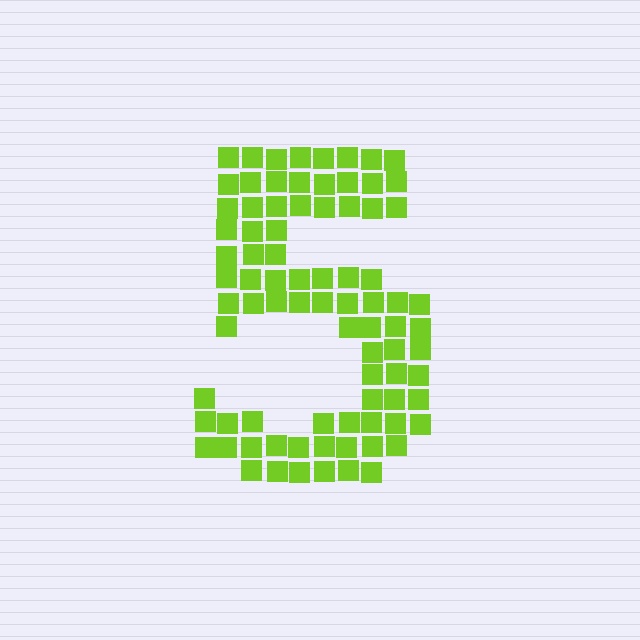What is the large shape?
The large shape is the digit 5.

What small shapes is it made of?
It is made of small squares.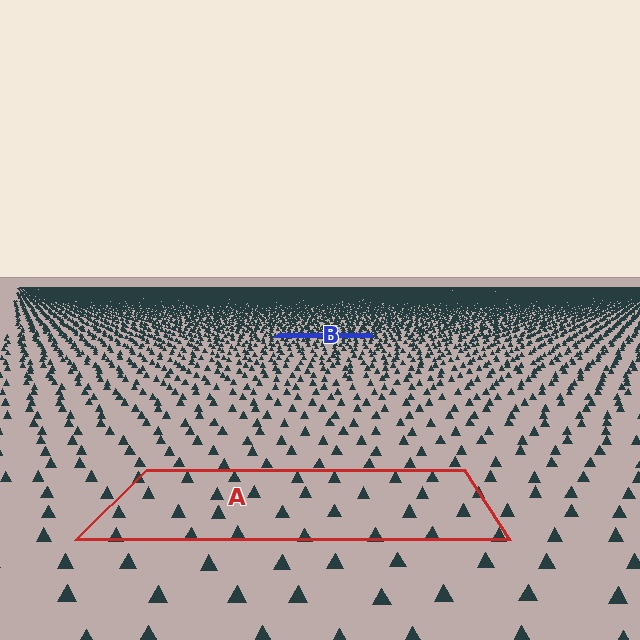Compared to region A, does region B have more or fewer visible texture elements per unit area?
Region B has more texture elements per unit area — they are packed more densely because it is farther away.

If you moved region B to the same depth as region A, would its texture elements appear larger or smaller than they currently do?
They would appear larger. At a closer depth, the same texture elements are projected at a bigger on-screen size.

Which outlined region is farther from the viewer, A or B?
Region B is farther from the viewer — the texture elements inside it appear smaller and more densely packed.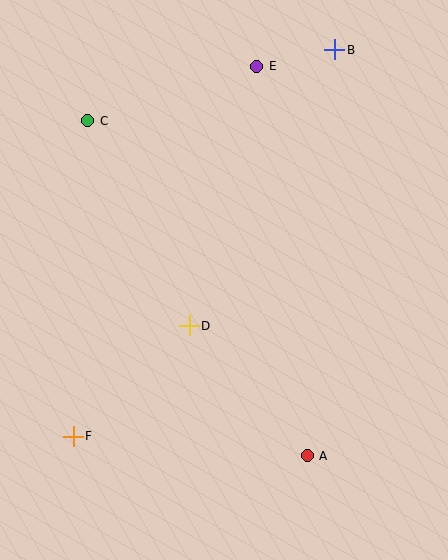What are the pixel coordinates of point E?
Point E is at (257, 66).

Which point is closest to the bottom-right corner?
Point A is closest to the bottom-right corner.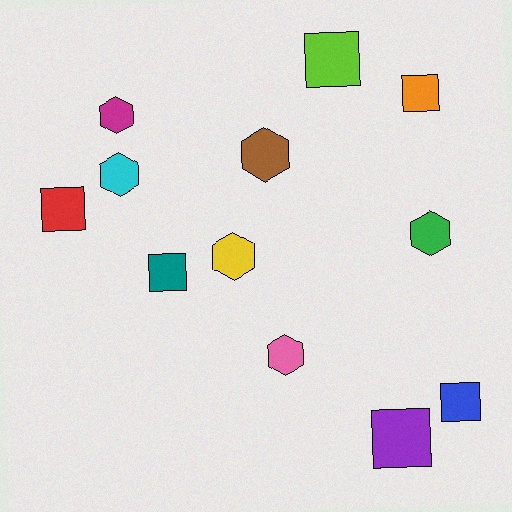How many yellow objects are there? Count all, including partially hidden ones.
There is 1 yellow object.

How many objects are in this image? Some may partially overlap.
There are 12 objects.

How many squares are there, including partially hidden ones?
There are 6 squares.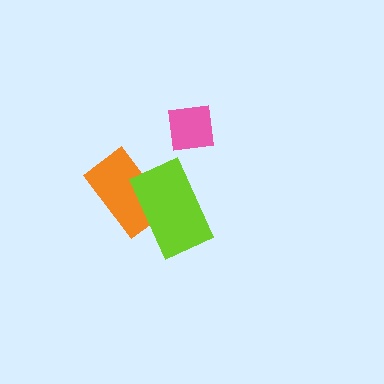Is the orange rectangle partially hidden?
Yes, it is partially covered by another shape.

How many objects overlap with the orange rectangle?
1 object overlaps with the orange rectangle.